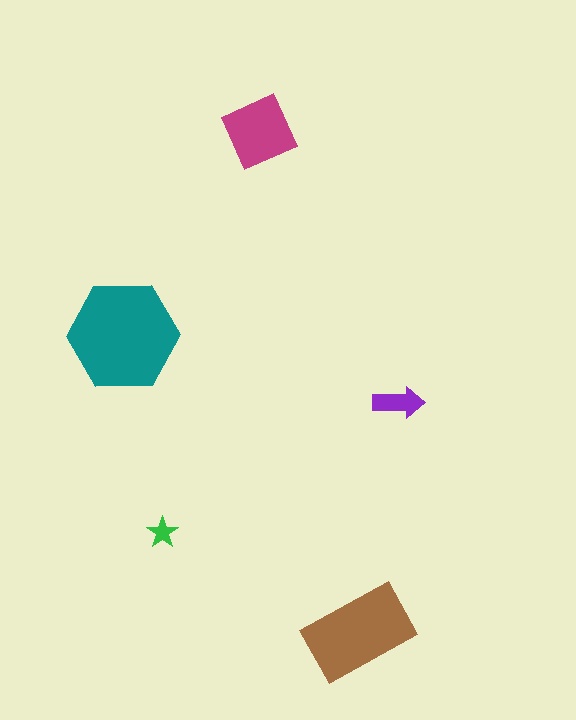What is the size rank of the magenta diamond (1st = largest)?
3rd.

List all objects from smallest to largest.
The green star, the purple arrow, the magenta diamond, the brown rectangle, the teal hexagon.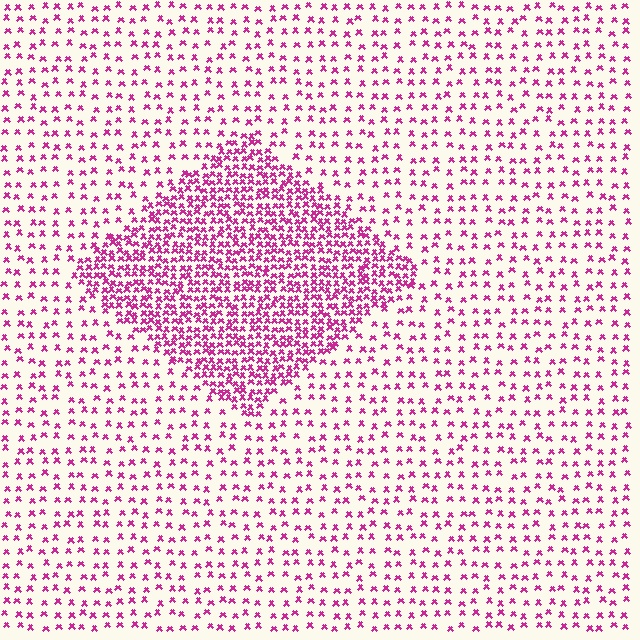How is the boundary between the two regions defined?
The boundary is defined by a change in element density (approximately 2.7x ratio). All elements are the same color, size, and shape.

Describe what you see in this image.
The image contains small magenta elements arranged at two different densities. A diamond-shaped region is visible where the elements are more densely packed than the surrounding area.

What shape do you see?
I see a diamond.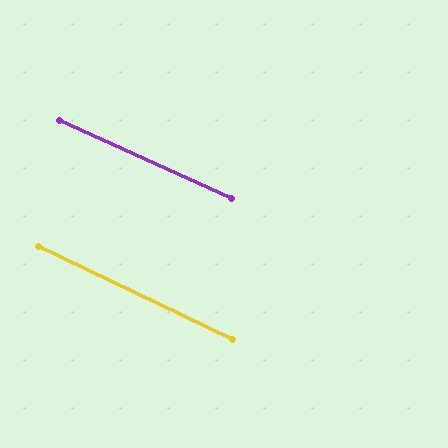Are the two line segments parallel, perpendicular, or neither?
Parallel — their directions differ by only 1.2°.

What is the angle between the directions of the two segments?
Approximately 1 degree.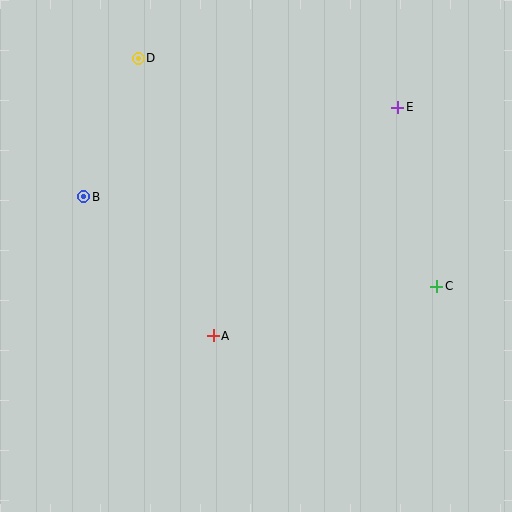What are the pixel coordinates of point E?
Point E is at (398, 107).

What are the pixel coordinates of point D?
Point D is at (138, 58).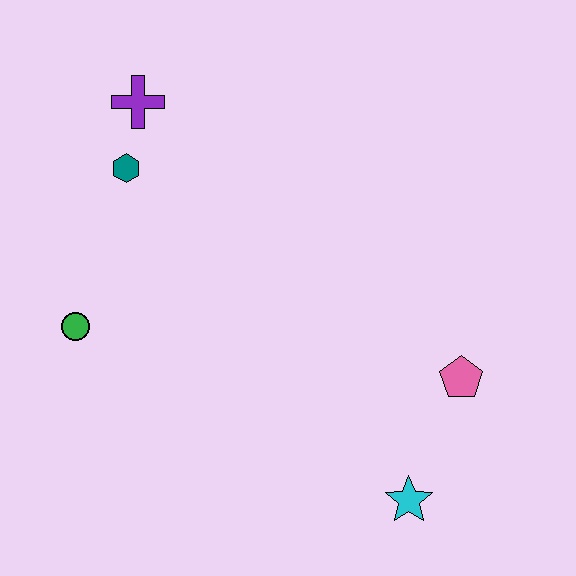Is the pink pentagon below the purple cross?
Yes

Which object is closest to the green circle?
The teal hexagon is closest to the green circle.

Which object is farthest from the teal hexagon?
The cyan star is farthest from the teal hexagon.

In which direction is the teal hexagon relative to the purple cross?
The teal hexagon is below the purple cross.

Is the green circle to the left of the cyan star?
Yes